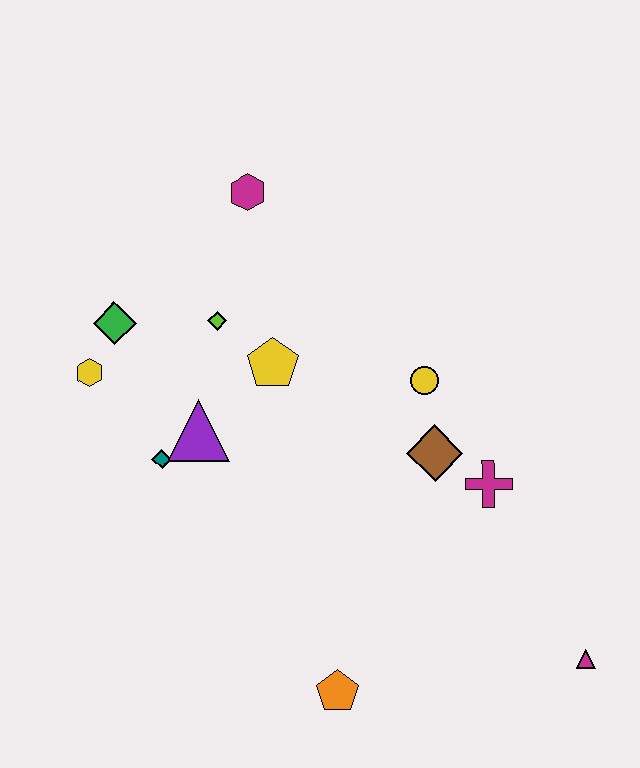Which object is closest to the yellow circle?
The brown diamond is closest to the yellow circle.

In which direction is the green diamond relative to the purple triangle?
The green diamond is above the purple triangle.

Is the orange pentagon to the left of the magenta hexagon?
No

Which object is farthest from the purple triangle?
The magenta triangle is farthest from the purple triangle.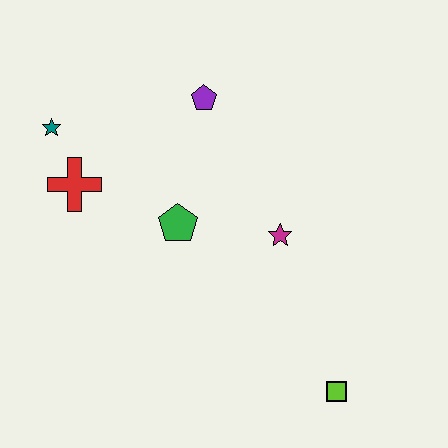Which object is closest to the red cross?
The teal star is closest to the red cross.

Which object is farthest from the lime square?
The teal star is farthest from the lime square.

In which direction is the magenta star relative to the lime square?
The magenta star is above the lime square.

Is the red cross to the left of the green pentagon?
Yes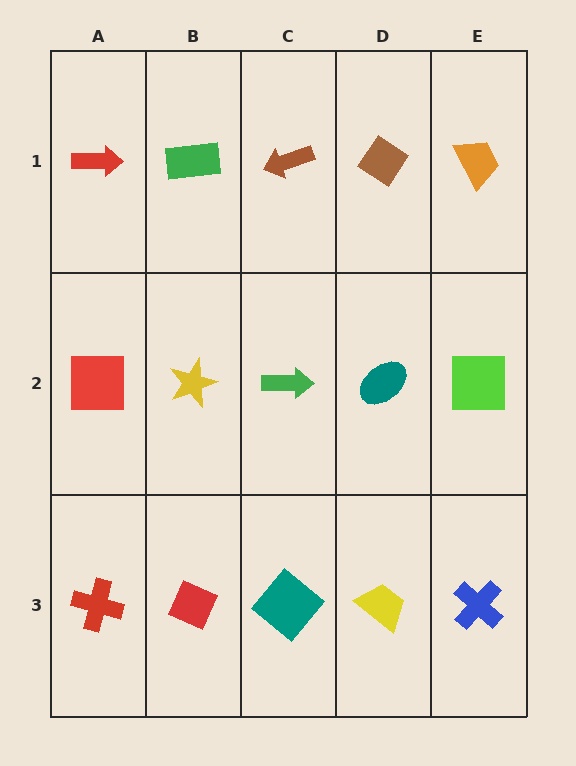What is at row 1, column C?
A brown arrow.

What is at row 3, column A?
A red cross.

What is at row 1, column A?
A red arrow.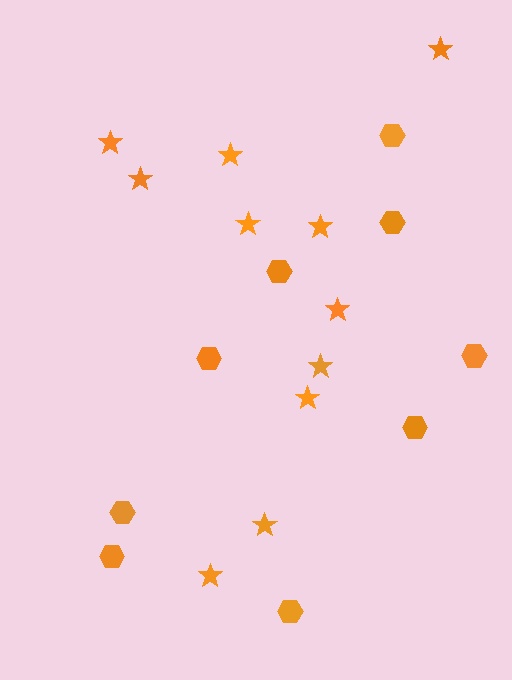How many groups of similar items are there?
There are 2 groups: one group of stars (11) and one group of hexagons (9).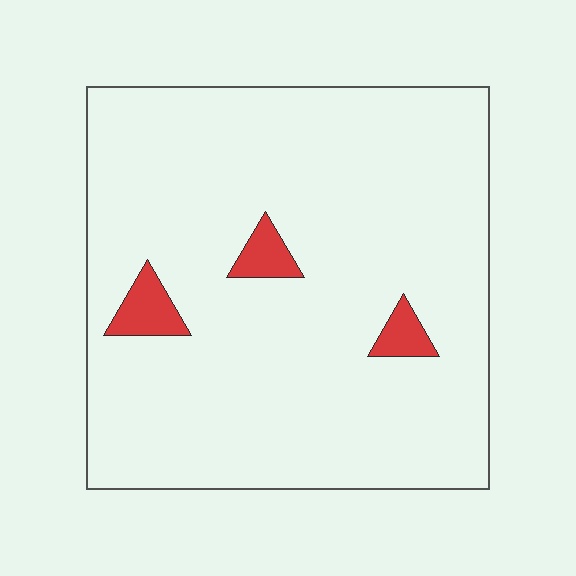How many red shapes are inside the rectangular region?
3.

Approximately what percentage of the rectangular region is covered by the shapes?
Approximately 5%.